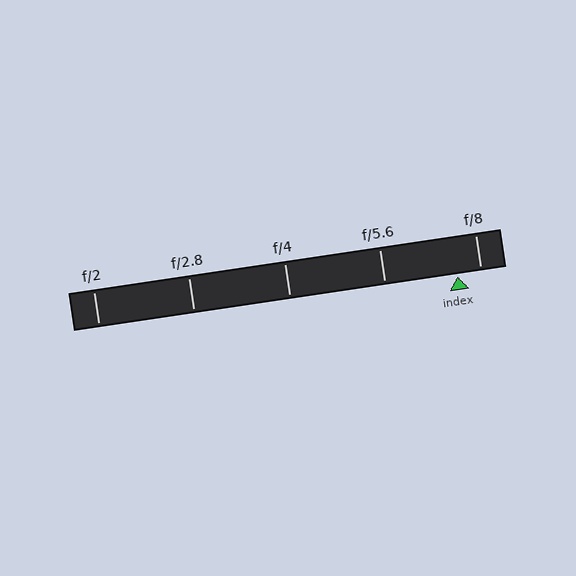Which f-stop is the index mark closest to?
The index mark is closest to f/8.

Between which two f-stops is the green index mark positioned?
The index mark is between f/5.6 and f/8.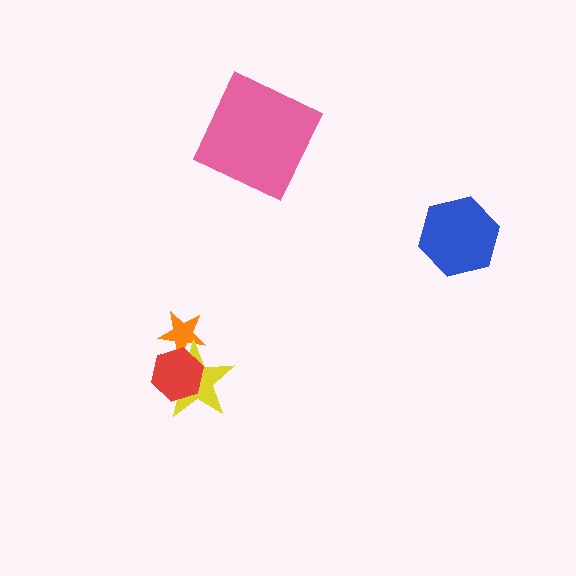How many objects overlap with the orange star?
2 objects overlap with the orange star.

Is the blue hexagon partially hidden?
No, no other shape covers it.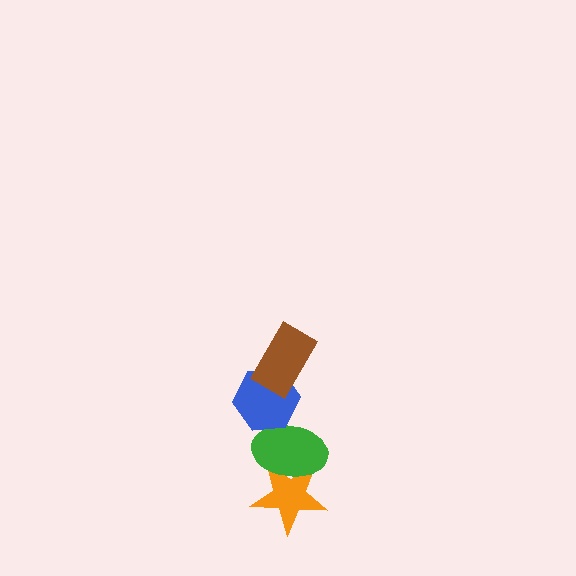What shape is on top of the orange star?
The green ellipse is on top of the orange star.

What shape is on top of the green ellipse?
The blue hexagon is on top of the green ellipse.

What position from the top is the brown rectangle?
The brown rectangle is 1st from the top.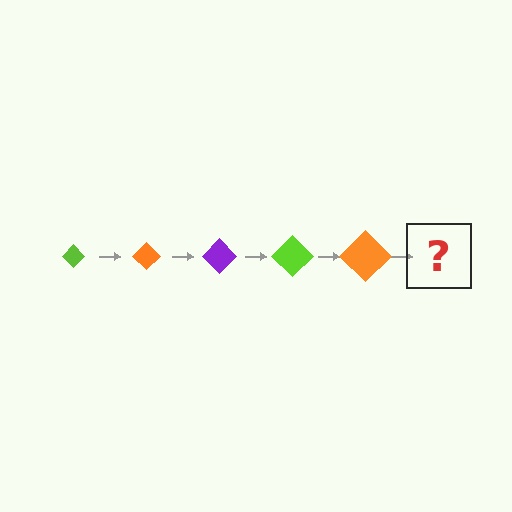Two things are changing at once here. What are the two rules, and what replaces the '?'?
The two rules are that the diamond grows larger each step and the color cycles through lime, orange, and purple. The '?' should be a purple diamond, larger than the previous one.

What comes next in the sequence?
The next element should be a purple diamond, larger than the previous one.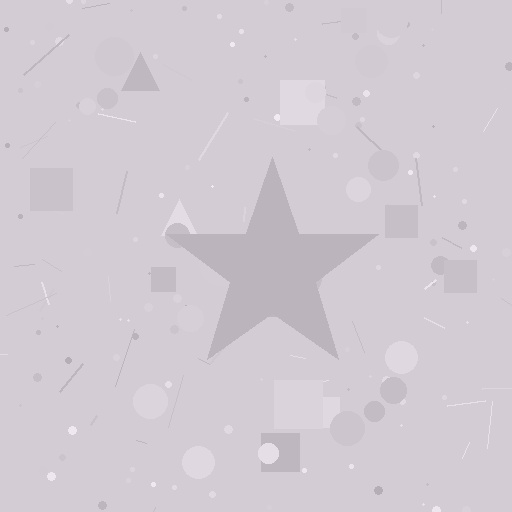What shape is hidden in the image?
A star is hidden in the image.